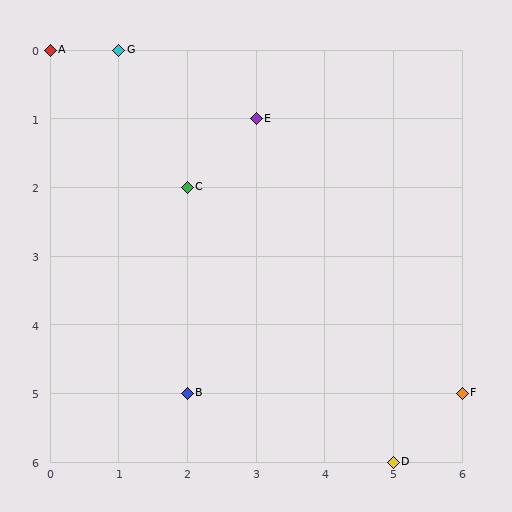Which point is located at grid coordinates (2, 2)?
Point C is at (2, 2).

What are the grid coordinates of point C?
Point C is at grid coordinates (2, 2).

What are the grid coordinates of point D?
Point D is at grid coordinates (5, 6).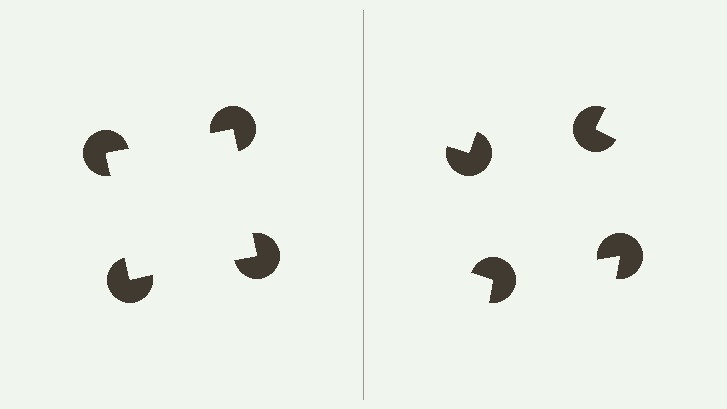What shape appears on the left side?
An illusory square.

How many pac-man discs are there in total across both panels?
8 — 4 on each side.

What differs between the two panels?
The pac-man discs are positioned identically on both sides; only the wedge orientations differ. On the left they align to a square; on the right they are misaligned.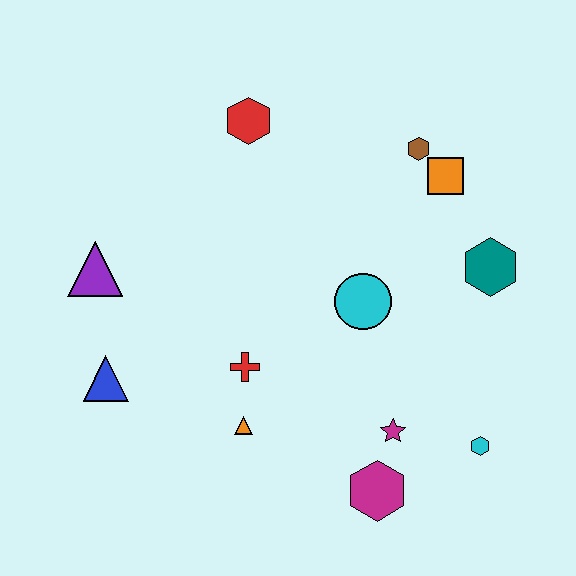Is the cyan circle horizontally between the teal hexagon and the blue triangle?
Yes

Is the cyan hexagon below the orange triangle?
Yes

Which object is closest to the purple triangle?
The blue triangle is closest to the purple triangle.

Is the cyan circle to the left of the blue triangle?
No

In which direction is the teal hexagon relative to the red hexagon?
The teal hexagon is to the right of the red hexagon.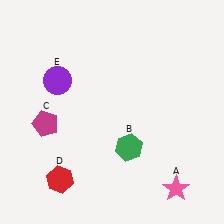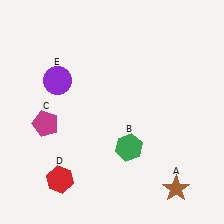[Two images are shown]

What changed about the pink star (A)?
In Image 1, A is pink. In Image 2, it changed to brown.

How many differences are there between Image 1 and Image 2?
There is 1 difference between the two images.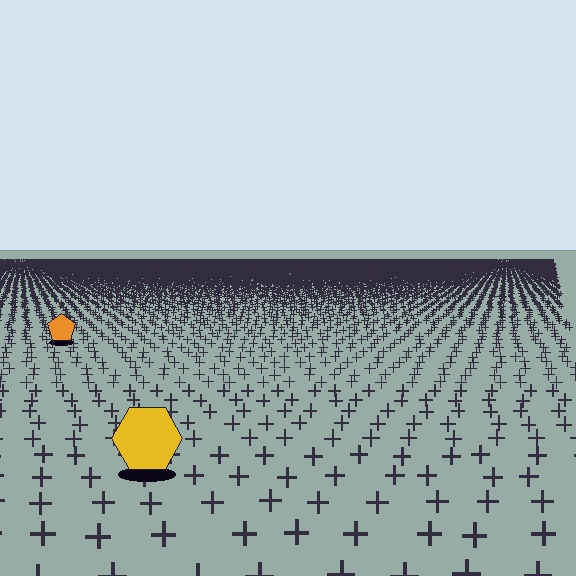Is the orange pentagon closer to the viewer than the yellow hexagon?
No. The yellow hexagon is closer — you can tell from the texture gradient: the ground texture is coarser near it.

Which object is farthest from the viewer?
The orange pentagon is farthest from the viewer. It appears smaller and the ground texture around it is denser.